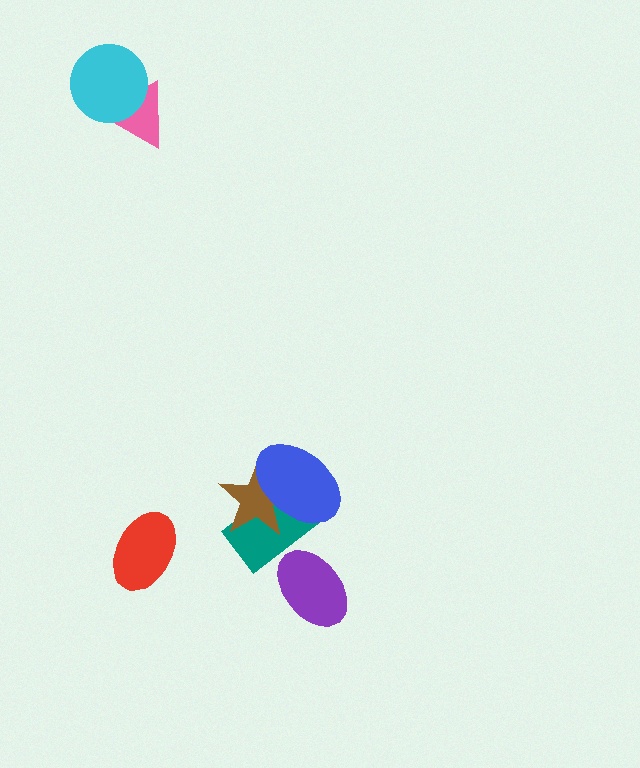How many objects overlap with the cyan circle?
1 object overlaps with the cyan circle.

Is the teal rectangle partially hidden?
Yes, it is partially covered by another shape.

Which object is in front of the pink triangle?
The cyan circle is in front of the pink triangle.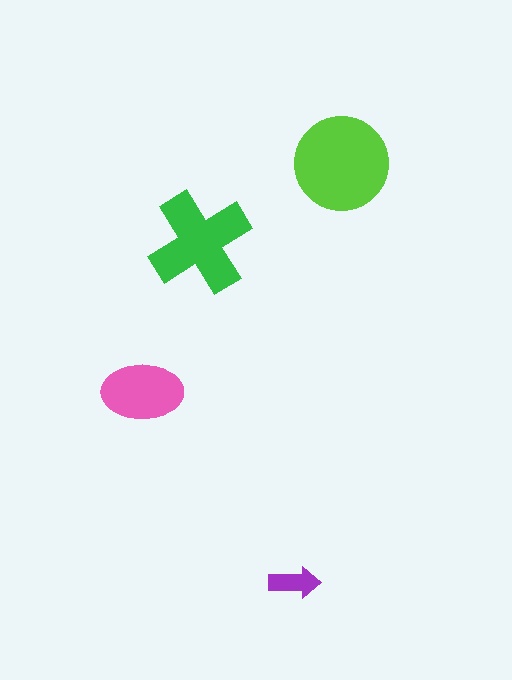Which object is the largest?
The lime circle.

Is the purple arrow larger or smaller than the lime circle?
Smaller.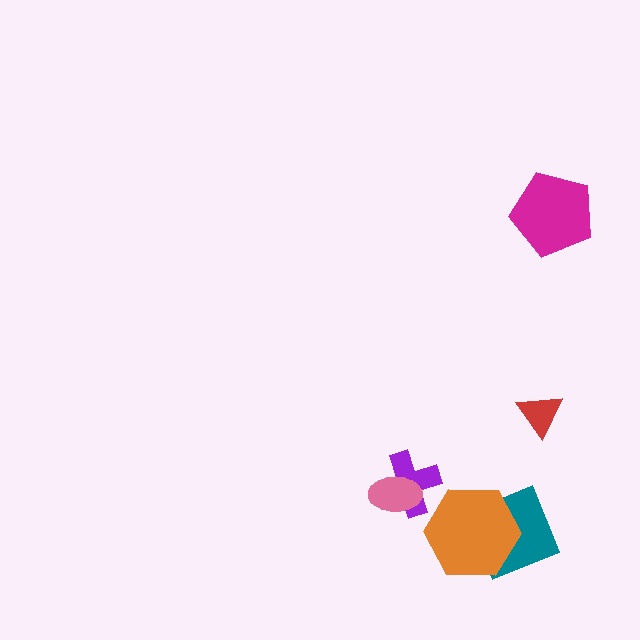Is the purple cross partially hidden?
Yes, it is partially covered by another shape.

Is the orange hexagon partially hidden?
No, no other shape covers it.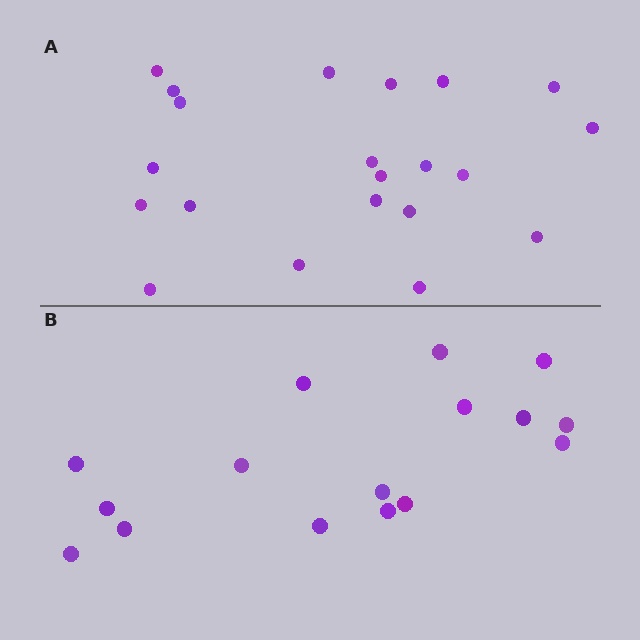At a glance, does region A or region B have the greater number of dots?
Region A (the top region) has more dots.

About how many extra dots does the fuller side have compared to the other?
Region A has about 5 more dots than region B.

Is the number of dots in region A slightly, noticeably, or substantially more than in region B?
Region A has noticeably more, but not dramatically so. The ratio is roughly 1.3 to 1.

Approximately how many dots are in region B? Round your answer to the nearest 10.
About 20 dots. (The exact count is 16, which rounds to 20.)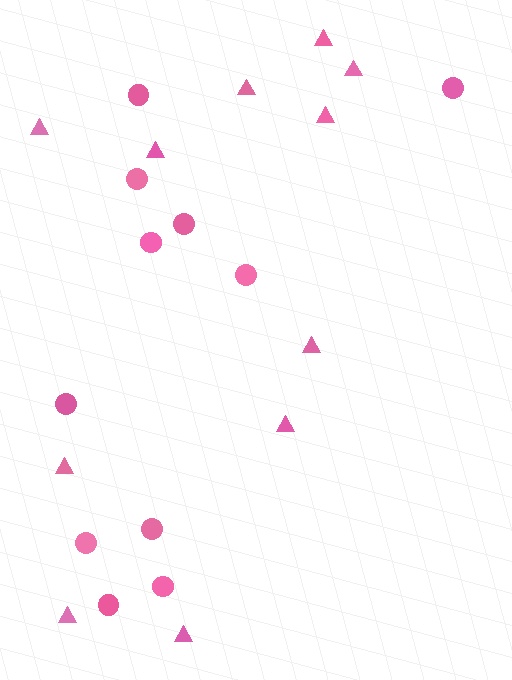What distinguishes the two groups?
There are 2 groups: one group of triangles (11) and one group of circles (11).